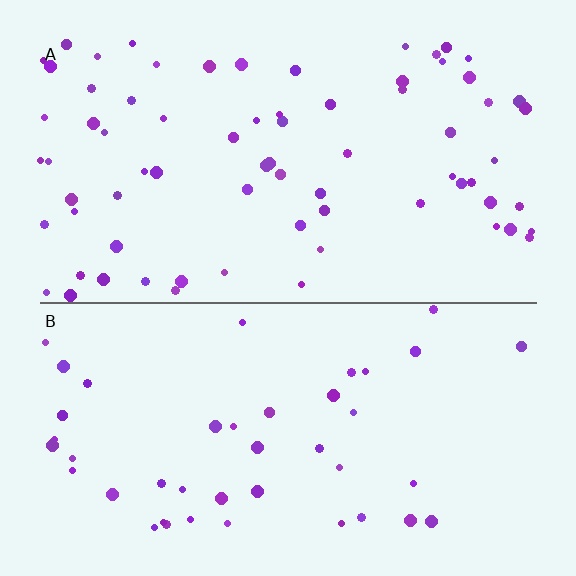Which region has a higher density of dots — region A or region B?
A (the top).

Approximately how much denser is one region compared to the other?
Approximately 1.7× — region A over region B.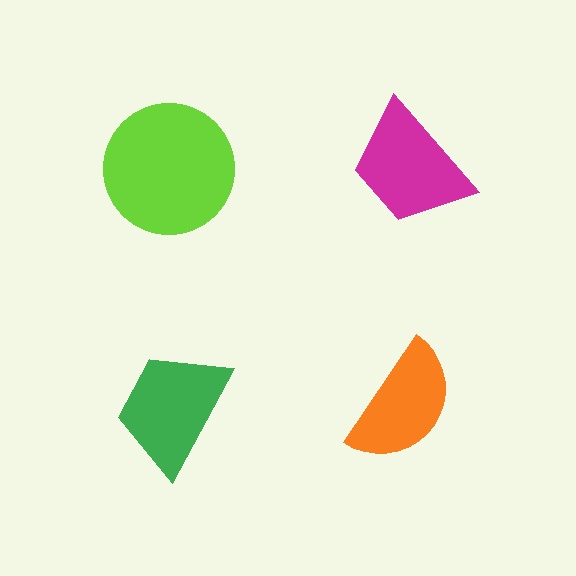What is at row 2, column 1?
A green trapezoid.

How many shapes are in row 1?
2 shapes.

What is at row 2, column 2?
An orange semicircle.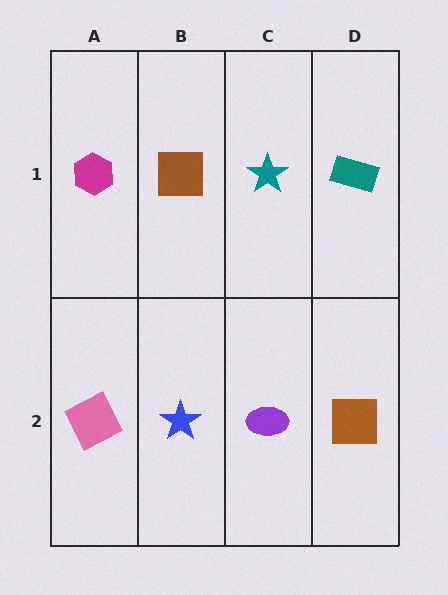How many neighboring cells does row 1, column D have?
2.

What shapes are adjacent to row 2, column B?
A brown square (row 1, column B), a pink square (row 2, column A), a purple ellipse (row 2, column C).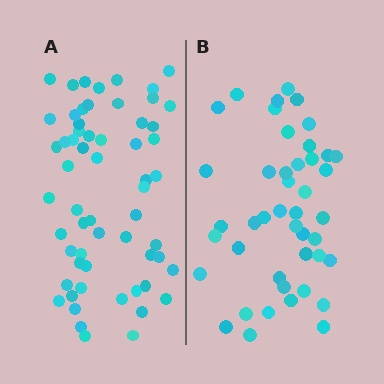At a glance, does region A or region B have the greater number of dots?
Region A (the left region) has more dots.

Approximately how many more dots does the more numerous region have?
Region A has approximately 15 more dots than region B.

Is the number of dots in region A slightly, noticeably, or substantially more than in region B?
Region A has noticeably more, but not dramatically so. The ratio is roughly 1.4 to 1.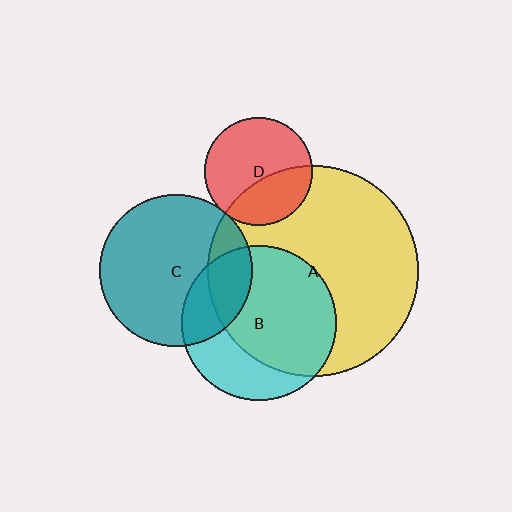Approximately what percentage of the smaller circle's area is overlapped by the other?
Approximately 65%.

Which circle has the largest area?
Circle A (yellow).